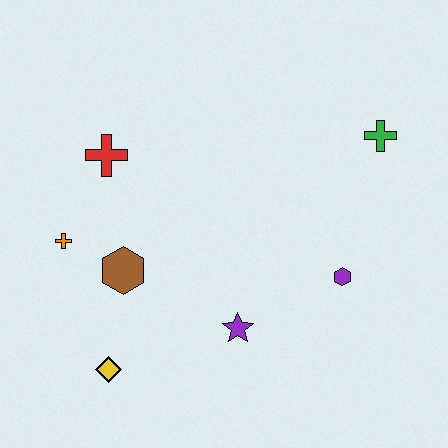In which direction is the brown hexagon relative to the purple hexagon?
The brown hexagon is to the left of the purple hexagon.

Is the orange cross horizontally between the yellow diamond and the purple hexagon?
No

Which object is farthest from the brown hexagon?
The green cross is farthest from the brown hexagon.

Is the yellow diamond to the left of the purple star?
Yes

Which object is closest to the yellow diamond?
The brown hexagon is closest to the yellow diamond.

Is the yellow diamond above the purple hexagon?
No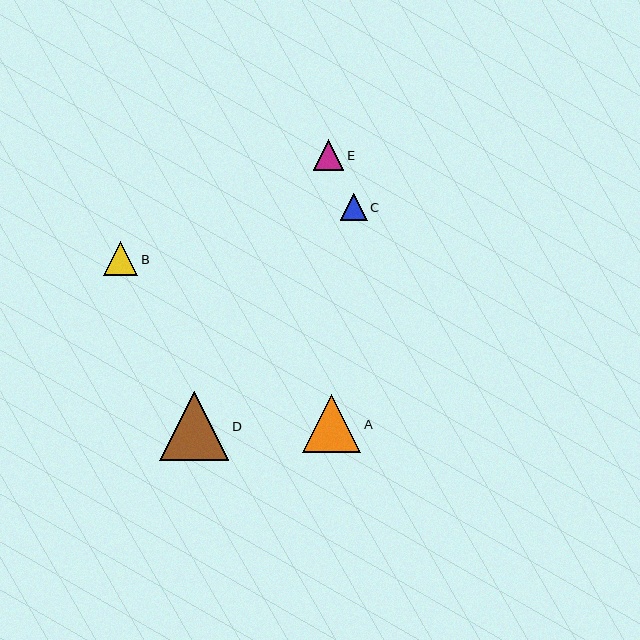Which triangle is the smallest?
Triangle C is the smallest with a size of approximately 27 pixels.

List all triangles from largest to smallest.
From largest to smallest: D, A, B, E, C.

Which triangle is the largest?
Triangle D is the largest with a size of approximately 69 pixels.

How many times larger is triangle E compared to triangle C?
Triangle E is approximately 1.2 times the size of triangle C.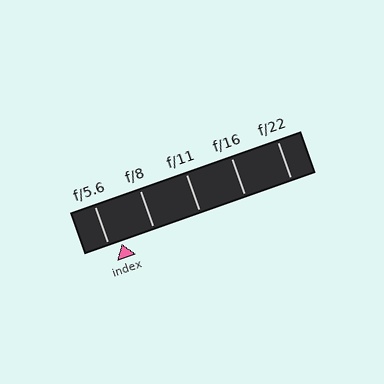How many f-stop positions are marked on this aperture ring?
There are 5 f-stop positions marked.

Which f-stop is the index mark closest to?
The index mark is closest to f/5.6.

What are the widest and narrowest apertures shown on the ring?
The widest aperture shown is f/5.6 and the narrowest is f/22.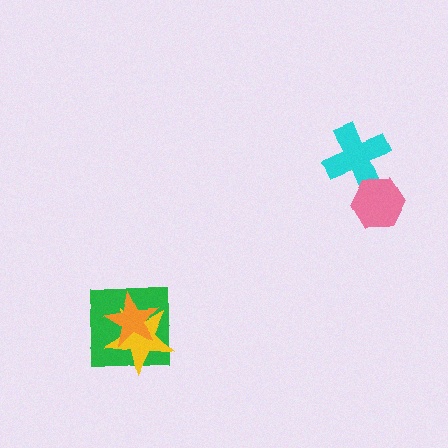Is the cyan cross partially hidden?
Yes, it is partially covered by another shape.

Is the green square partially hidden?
Yes, it is partially covered by another shape.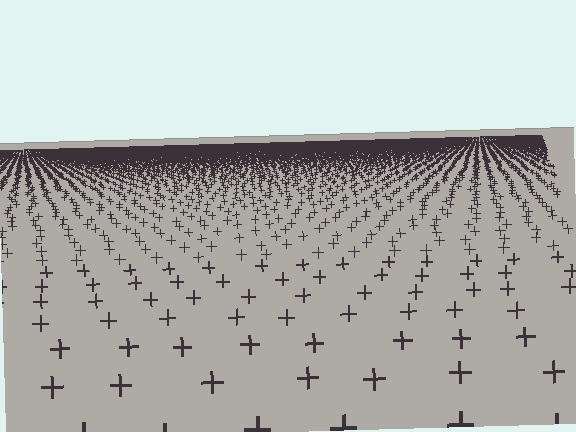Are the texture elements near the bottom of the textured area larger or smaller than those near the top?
Larger. Near the bottom, elements are closer to the viewer and appear at a bigger on-screen size.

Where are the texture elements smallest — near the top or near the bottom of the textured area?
Near the top.